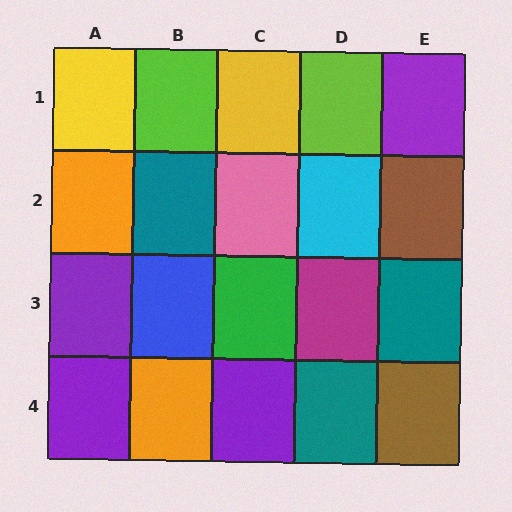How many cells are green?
1 cell is green.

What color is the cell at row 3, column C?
Green.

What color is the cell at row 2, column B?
Teal.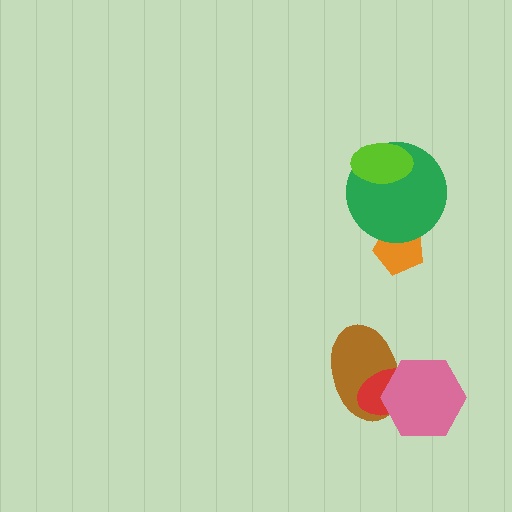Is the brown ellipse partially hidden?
Yes, it is partially covered by another shape.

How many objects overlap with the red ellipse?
2 objects overlap with the red ellipse.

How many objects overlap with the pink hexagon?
2 objects overlap with the pink hexagon.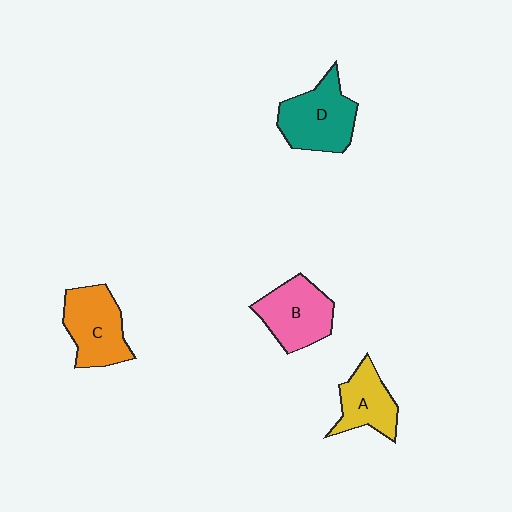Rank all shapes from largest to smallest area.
From largest to smallest: D (teal), C (orange), B (pink), A (yellow).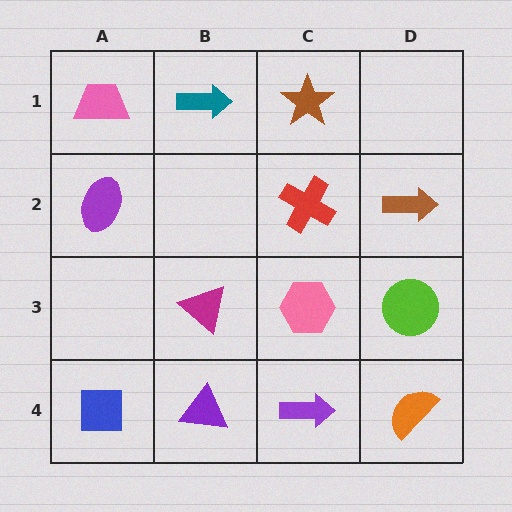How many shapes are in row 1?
3 shapes.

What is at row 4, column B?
A purple triangle.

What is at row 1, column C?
A brown star.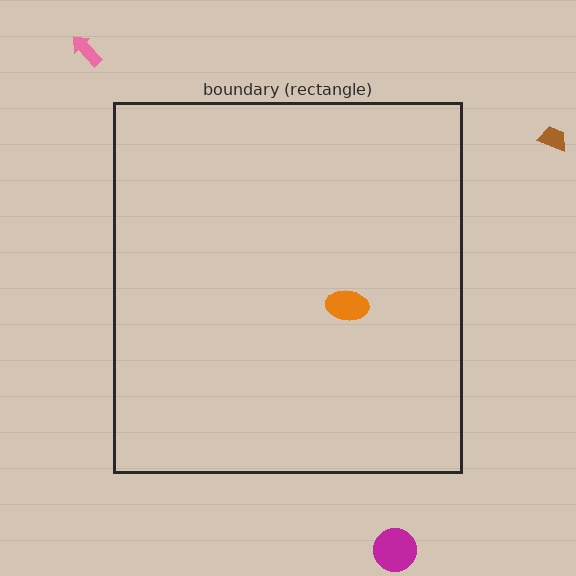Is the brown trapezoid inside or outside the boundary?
Outside.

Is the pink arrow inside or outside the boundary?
Outside.